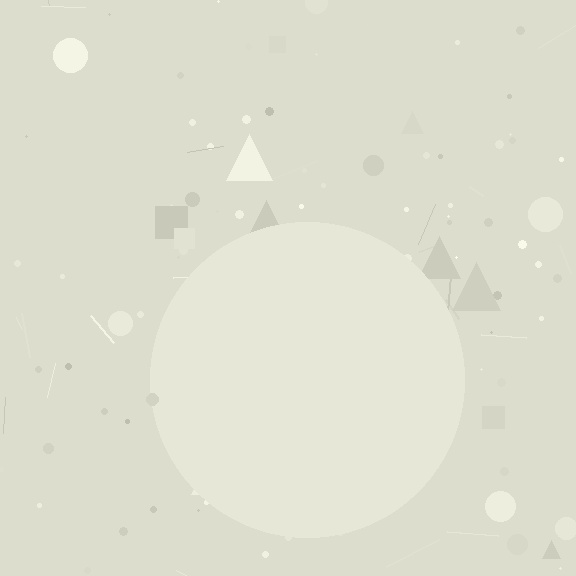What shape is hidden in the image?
A circle is hidden in the image.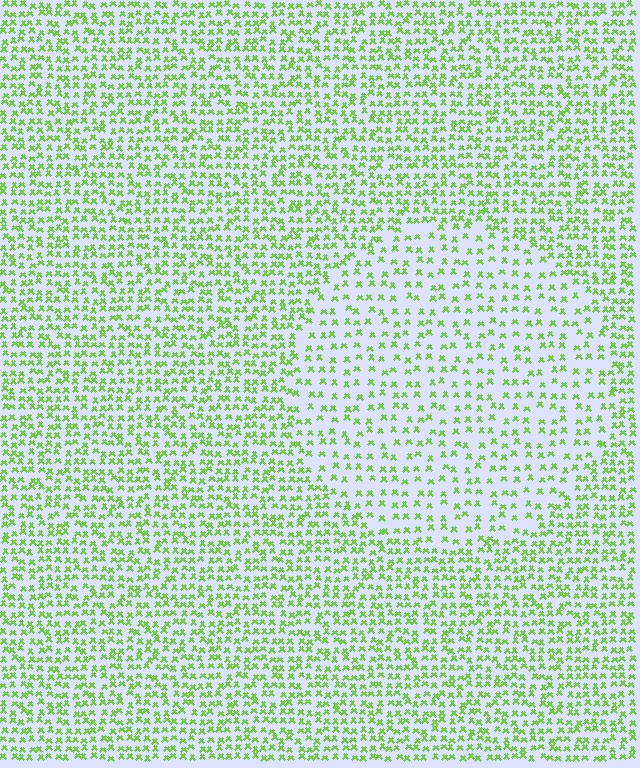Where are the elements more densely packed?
The elements are more densely packed outside the circle boundary.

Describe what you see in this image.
The image contains small lime elements arranged at two different densities. A circle-shaped region is visible where the elements are less densely packed than the surrounding area.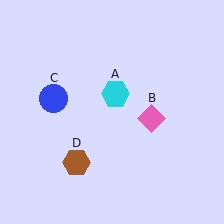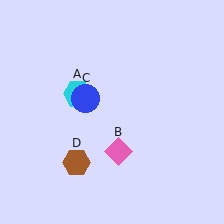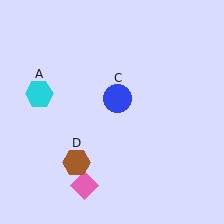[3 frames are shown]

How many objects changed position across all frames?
3 objects changed position: cyan hexagon (object A), pink diamond (object B), blue circle (object C).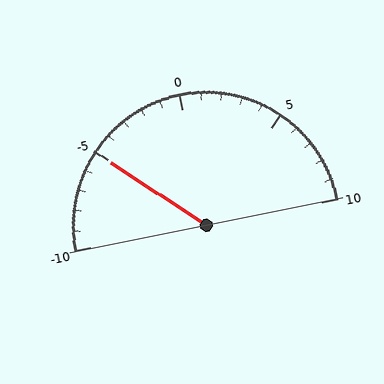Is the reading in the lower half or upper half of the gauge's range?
The reading is in the lower half of the range (-10 to 10).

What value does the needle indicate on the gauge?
The needle indicates approximately -5.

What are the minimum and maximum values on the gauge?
The gauge ranges from -10 to 10.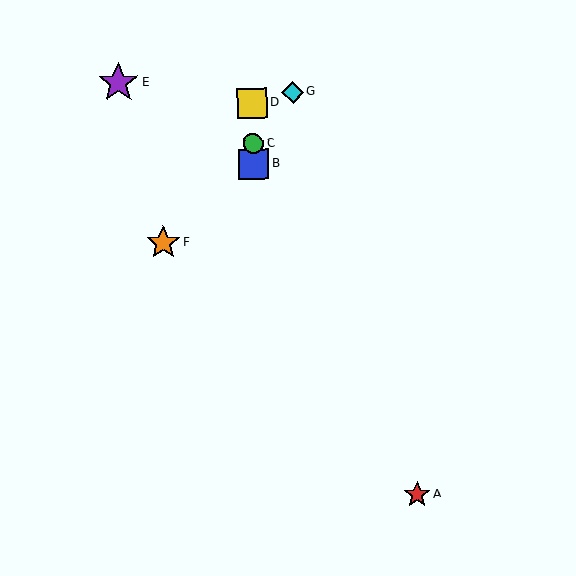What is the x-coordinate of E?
Object E is at x≈118.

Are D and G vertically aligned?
No, D is at x≈252 and G is at x≈293.